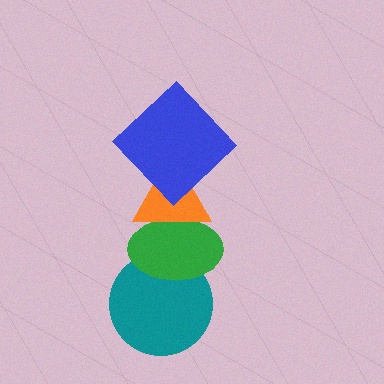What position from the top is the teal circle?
The teal circle is 4th from the top.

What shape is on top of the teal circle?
The green ellipse is on top of the teal circle.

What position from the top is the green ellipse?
The green ellipse is 3rd from the top.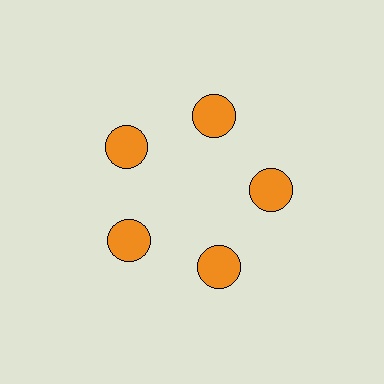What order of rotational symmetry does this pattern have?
This pattern has 5-fold rotational symmetry.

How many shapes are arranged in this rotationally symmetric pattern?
There are 5 shapes, arranged in 5 groups of 1.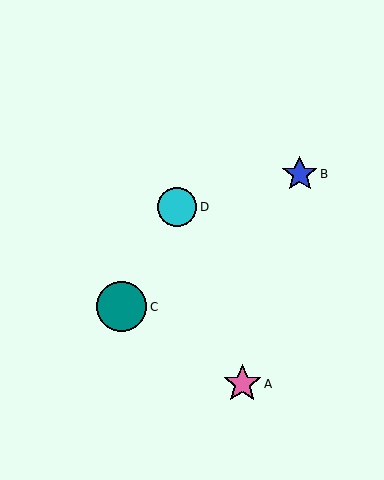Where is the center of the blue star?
The center of the blue star is at (300, 174).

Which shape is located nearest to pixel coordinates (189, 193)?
The cyan circle (labeled D) at (177, 207) is nearest to that location.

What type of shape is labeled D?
Shape D is a cyan circle.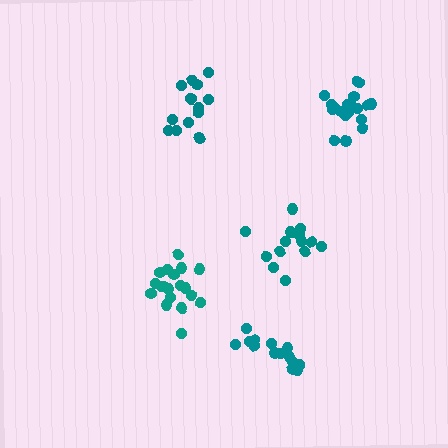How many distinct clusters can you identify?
There are 5 distinct clusters.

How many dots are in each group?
Group 1: 20 dots, Group 2: 14 dots, Group 3: 19 dots, Group 4: 15 dots, Group 5: 14 dots (82 total).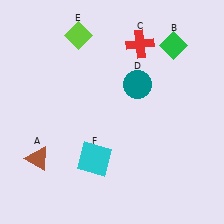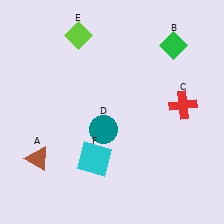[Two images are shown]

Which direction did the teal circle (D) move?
The teal circle (D) moved down.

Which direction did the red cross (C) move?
The red cross (C) moved down.